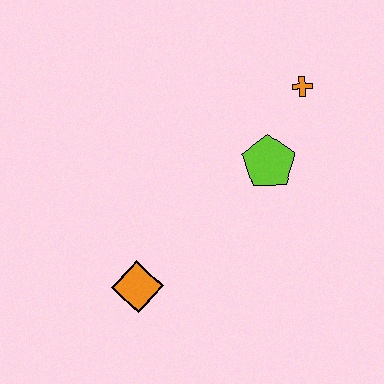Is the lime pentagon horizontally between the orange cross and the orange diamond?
Yes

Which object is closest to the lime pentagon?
The orange cross is closest to the lime pentagon.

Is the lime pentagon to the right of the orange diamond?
Yes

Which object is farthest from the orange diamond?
The orange cross is farthest from the orange diamond.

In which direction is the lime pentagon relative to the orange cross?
The lime pentagon is below the orange cross.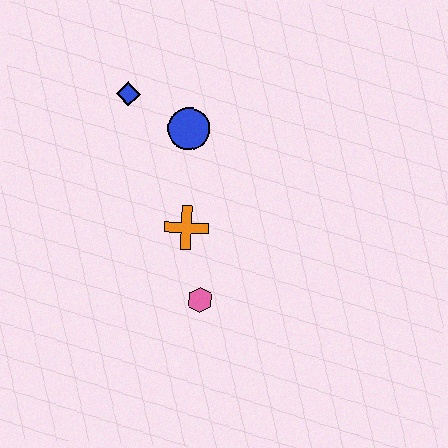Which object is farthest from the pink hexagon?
The blue diamond is farthest from the pink hexagon.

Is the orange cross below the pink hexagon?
No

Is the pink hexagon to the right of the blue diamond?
Yes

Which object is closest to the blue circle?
The blue diamond is closest to the blue circle.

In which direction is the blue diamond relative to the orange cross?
The blue diamond is above the orange cross.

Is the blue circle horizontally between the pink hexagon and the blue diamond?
Yes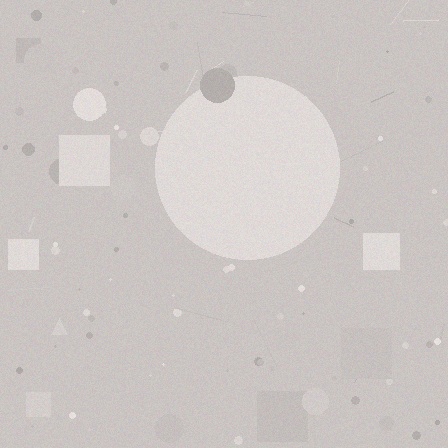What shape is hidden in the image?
A circle is hidden in the image.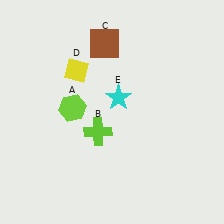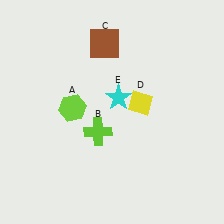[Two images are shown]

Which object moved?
The yellow diamond (D) moved right.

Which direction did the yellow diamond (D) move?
The yellow diamond (D) moved right.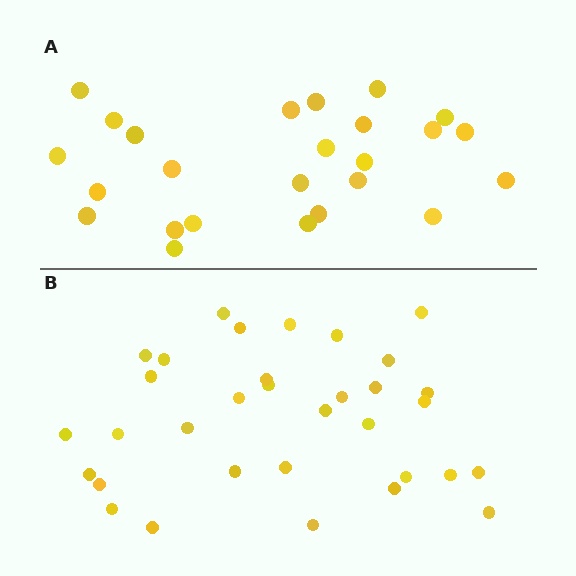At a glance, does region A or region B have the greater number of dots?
Region B (the bottom region) has more dots.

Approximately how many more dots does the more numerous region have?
Region B has roughly 8 or so more dots than region A.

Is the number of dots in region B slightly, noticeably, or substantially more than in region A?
Region B has noticeably more, but not dramatically so. The ratio is roughly 1.3 to 1.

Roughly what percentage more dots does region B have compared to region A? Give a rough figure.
About 30% more.